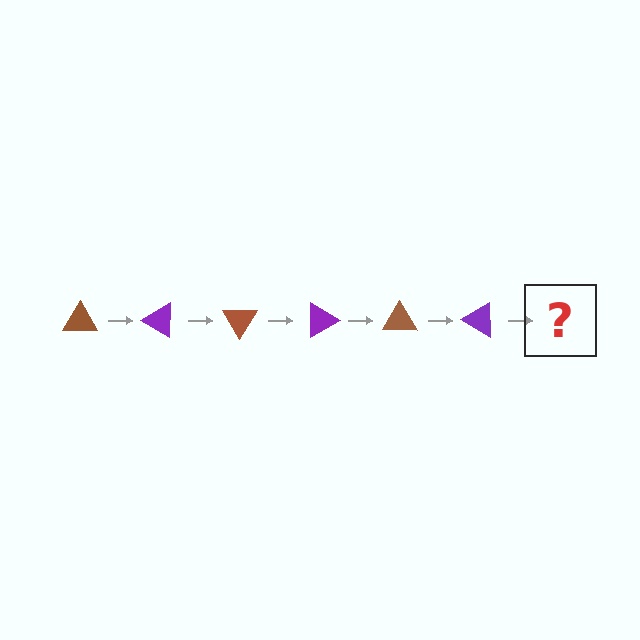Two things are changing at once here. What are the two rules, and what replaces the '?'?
The two rules are that it rotates 30 degrees each step and the color cycles through brown and purple. The '?' should be a brown triangle, rotated 180 degrees from the start.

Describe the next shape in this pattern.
It should be a brown triangle, rotated 180 degrees from the start.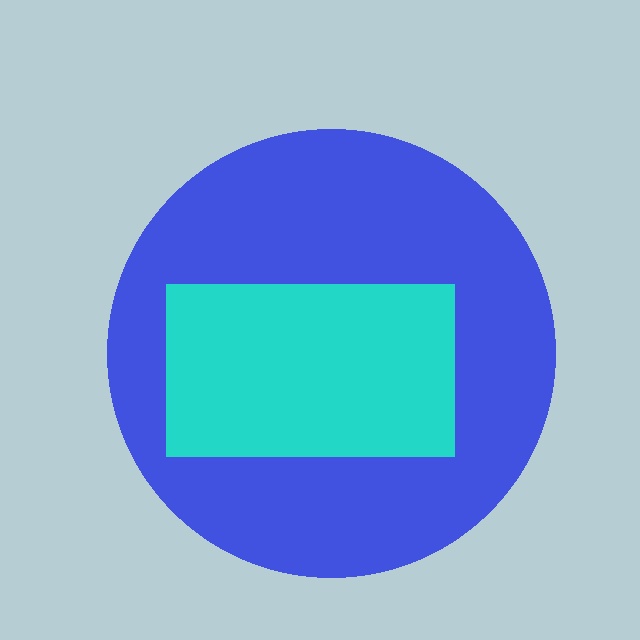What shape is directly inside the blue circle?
The cyan rectangle.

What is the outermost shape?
The blue circle.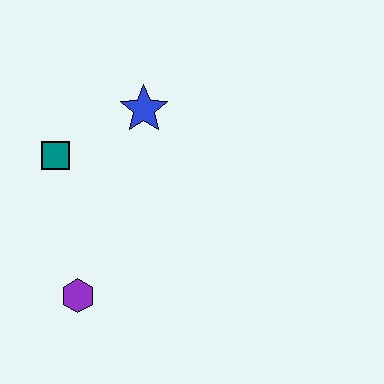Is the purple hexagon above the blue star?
No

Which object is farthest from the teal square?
The purple hexagon is farthest from the teal square.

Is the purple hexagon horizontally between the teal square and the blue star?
Yes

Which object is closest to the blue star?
The teal square is closest to the blue star.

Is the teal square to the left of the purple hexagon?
Yes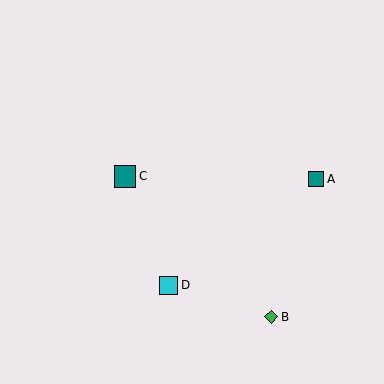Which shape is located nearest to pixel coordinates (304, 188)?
The teal square (labeled A) at (316, 179) is nearest to that location.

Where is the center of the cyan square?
The center of the cyan square is at (169, 285).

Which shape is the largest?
The teal square (labeled C) is the largest.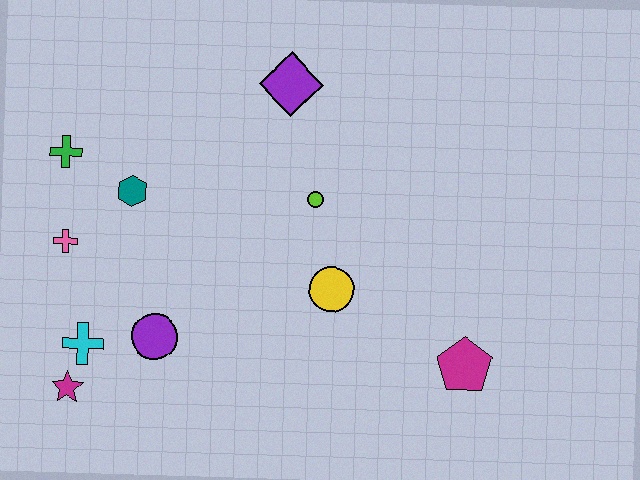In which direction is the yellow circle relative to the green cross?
The yellow circle is to the right of the green cross.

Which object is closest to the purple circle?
The cyan cross is closest to the purple circle.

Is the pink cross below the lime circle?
Yes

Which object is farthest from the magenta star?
The magenta pentagon is farthest from the magenta star.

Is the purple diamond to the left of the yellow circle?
Yes